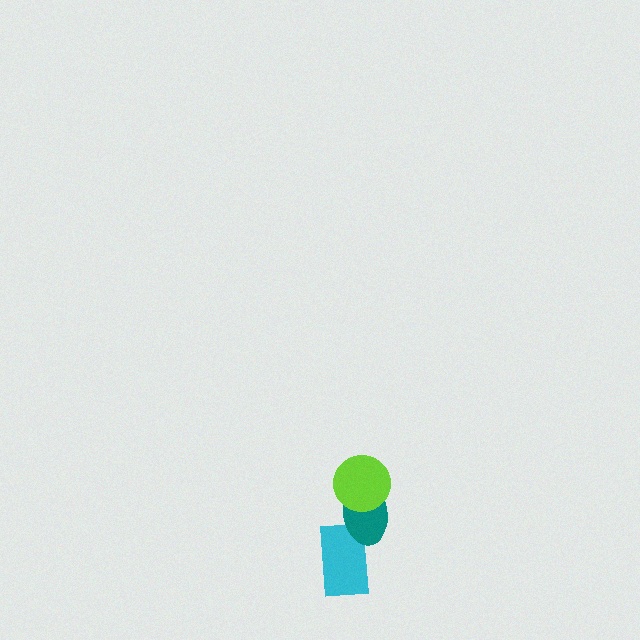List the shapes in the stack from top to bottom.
From top to bottom: the lime circle, the teal ellipse, the cyan rectangle.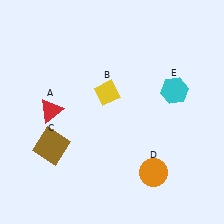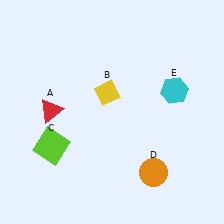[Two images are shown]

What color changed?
The square (C) changed from brown in Image 1 to lime in Image 2.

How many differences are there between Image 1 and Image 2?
There is 1 difference between the two images.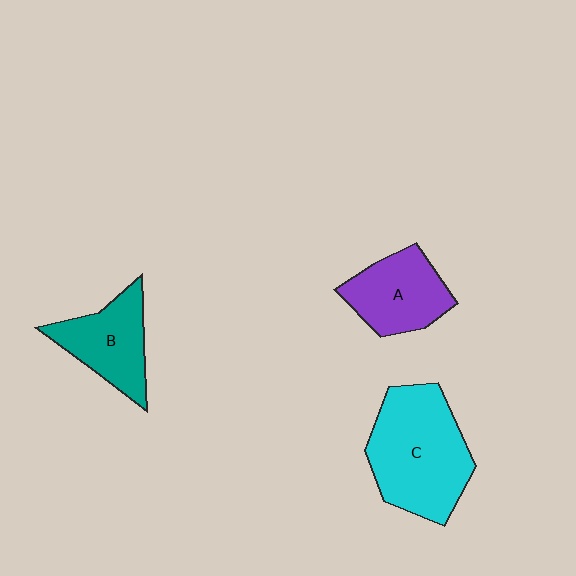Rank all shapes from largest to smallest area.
From largest to smallest: C (cyan), A (purple), B (teal).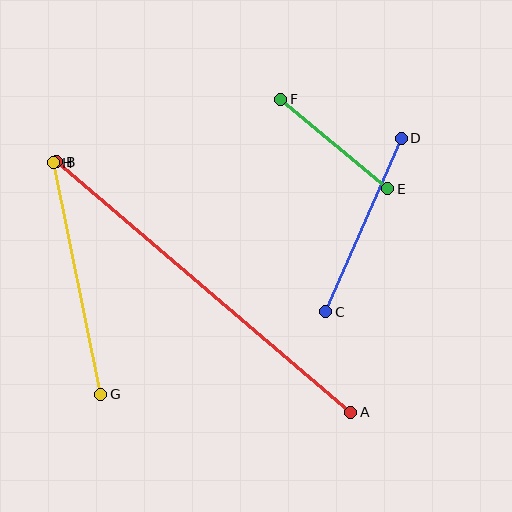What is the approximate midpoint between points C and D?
The midpoint is at approximately (363, 225) pixels.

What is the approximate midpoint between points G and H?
The midpoint is at approximately (77, 279) pixels.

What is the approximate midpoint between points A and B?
The midpoint is at approximately (204, 287) pixels.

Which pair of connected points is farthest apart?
Points A and B are farthest apart.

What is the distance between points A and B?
The distance is approximately 386 pixels.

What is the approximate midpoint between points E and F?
The midpoint is at approximately (334, 144) pixels.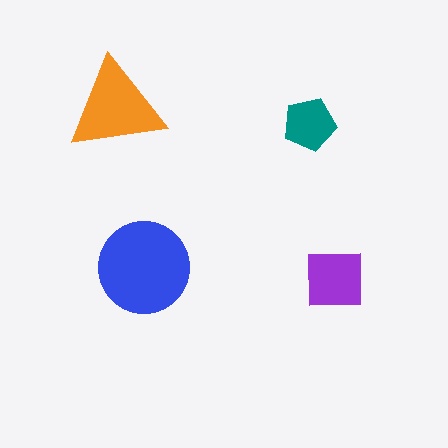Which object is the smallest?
The teal pentagon.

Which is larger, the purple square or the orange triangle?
The orange triangle.